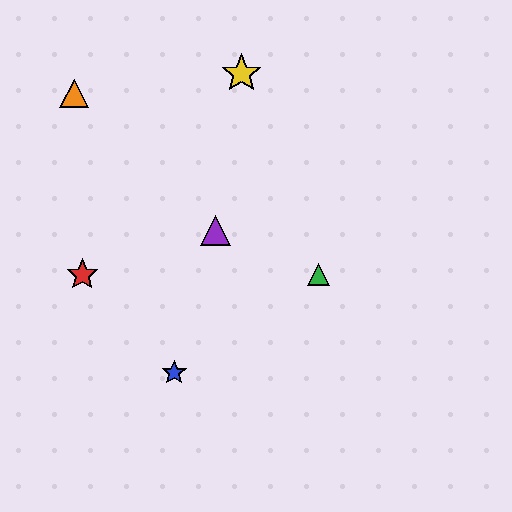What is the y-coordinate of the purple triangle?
The purple triangle is at y≈230.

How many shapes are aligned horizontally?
2 shapes (the red star, the green triangle) are aligned horizontally.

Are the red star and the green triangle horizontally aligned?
Yes, both are at y≈275.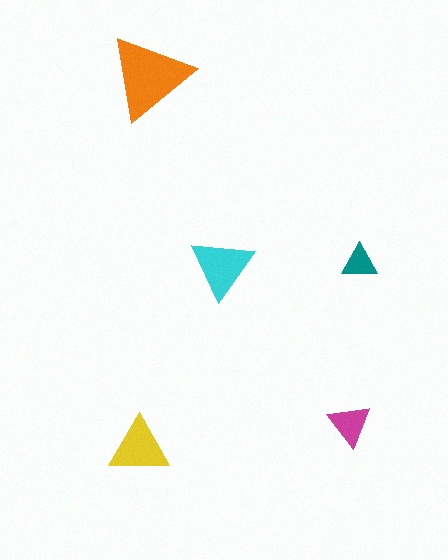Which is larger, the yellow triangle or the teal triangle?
The yellow one.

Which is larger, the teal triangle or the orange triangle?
The orange one.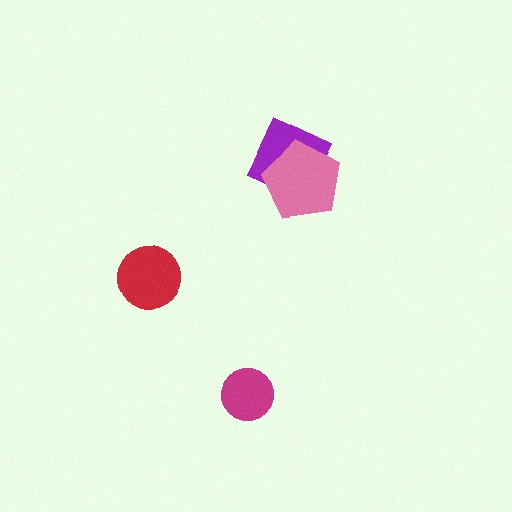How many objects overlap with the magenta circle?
0 objects overlap with the magenta circle.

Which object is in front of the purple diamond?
The pink pentagon is in front of the purple diamond.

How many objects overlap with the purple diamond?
1 object overlaps with the purple diamond.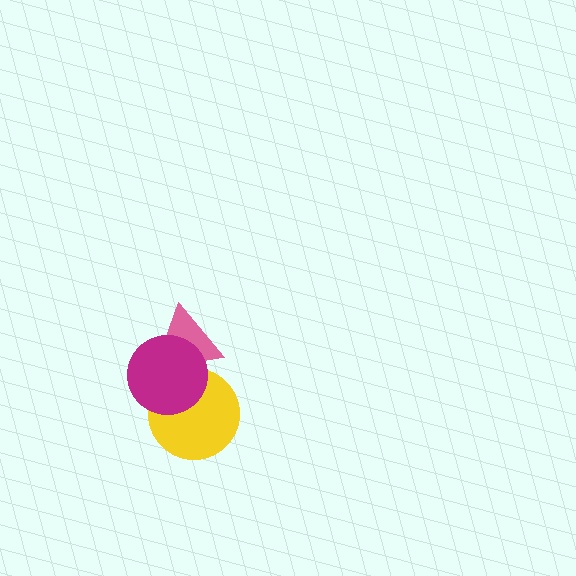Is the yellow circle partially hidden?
Yes, it is partially covered by another shape.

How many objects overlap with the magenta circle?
2 objects overlap with the magenta circle.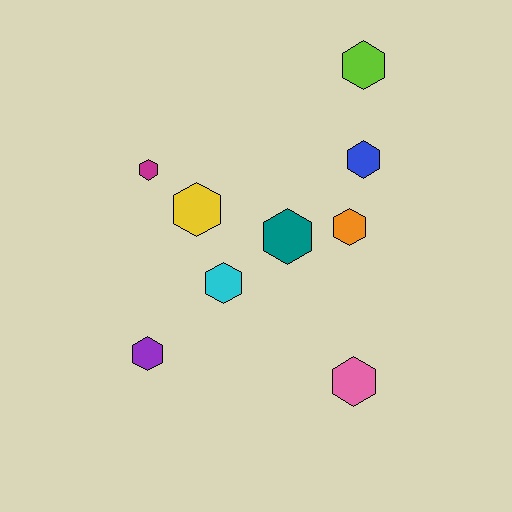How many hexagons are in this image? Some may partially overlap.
There are 9 hexagons.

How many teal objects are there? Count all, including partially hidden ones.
There is 1 teal object.